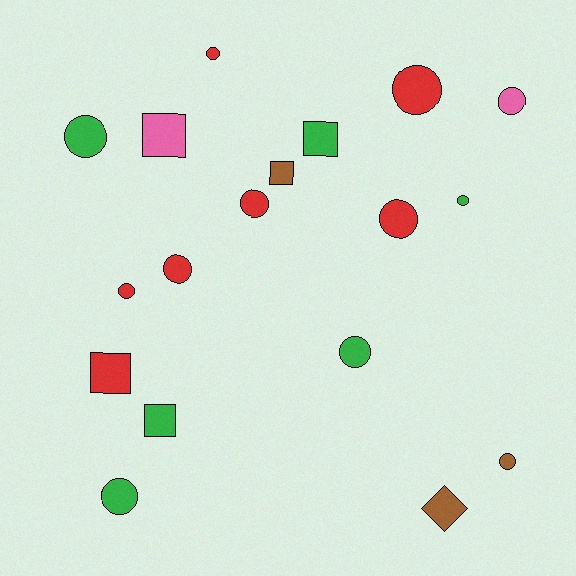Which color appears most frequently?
Red, with 7 objects.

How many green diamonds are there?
There are no green diamonds.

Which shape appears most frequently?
Circle, with 12 objects.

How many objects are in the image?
There are 18 objects.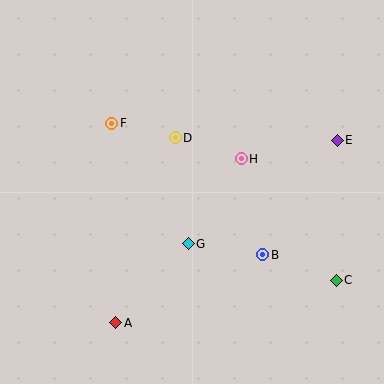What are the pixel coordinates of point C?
Point C is at (336, 280).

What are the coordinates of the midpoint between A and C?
The midpoint between A and C is at (226, 302).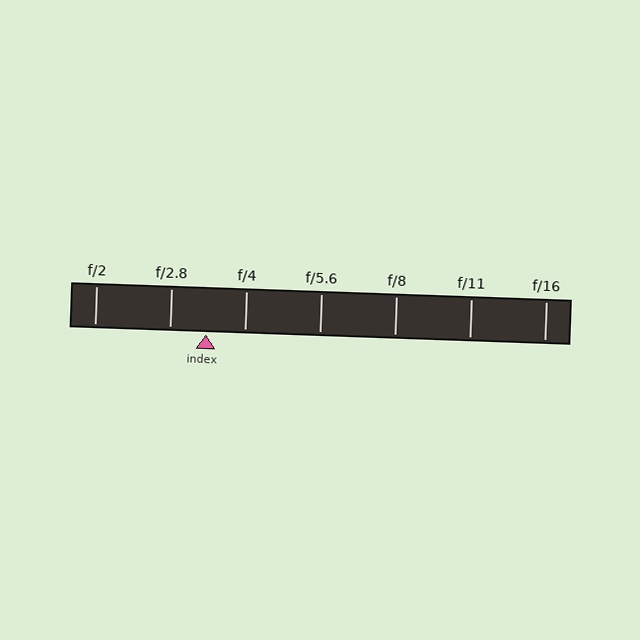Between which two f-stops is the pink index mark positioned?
The index mark is between f/2.8 and f/4.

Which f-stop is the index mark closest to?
The index mark is closest to f/2.8.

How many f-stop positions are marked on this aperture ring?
There are 7 f-stop positions marked.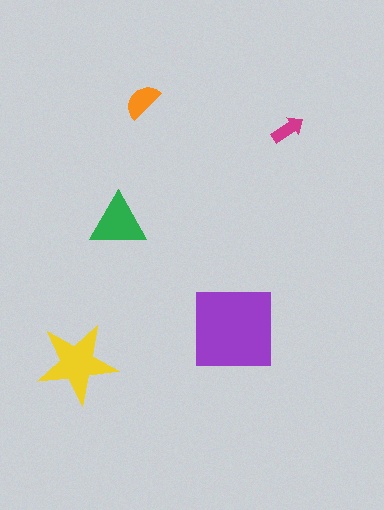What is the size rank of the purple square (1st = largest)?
1st.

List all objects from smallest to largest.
The magenta arrow, the orange semicircle, the green triangle, the yellow star, the purple square.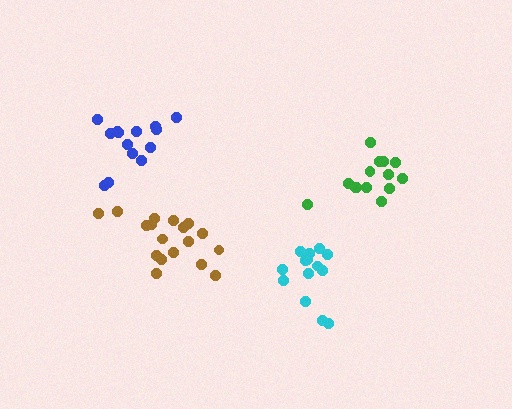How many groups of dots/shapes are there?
There are 4 groups.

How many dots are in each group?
Group 1: 18 dots, Group 2: 14 dots, Group 3: 14 dots, Group 4: 14 dots (60 total).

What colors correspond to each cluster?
The clusters are colored: brown, cyan, blue, green.